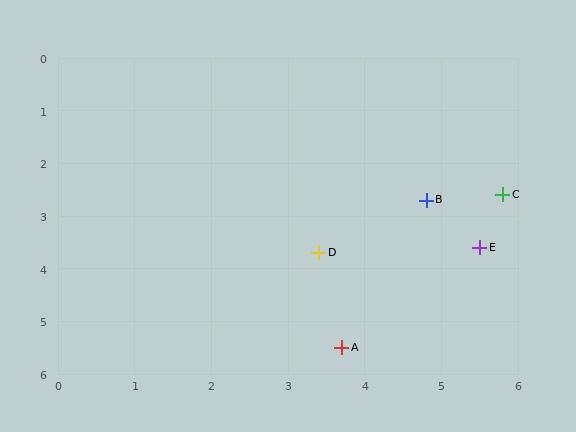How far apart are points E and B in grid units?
Points E and B are about 1.1 grid units apart.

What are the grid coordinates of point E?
Point E is at approximately (5.5, 3.6).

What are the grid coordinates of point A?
Point A is at approximately (3.7, 5.5).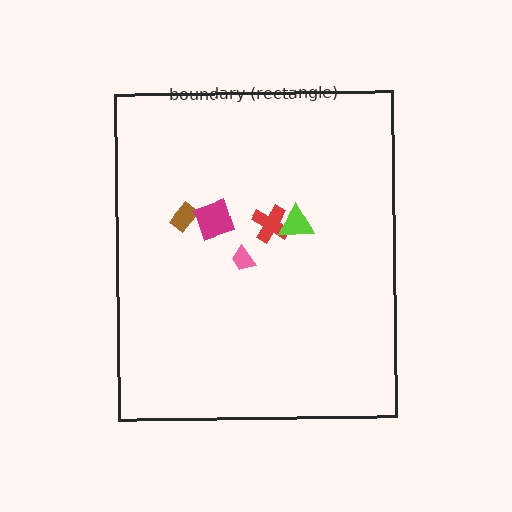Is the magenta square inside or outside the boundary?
Inside.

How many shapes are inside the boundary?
5 inside, 0 outside.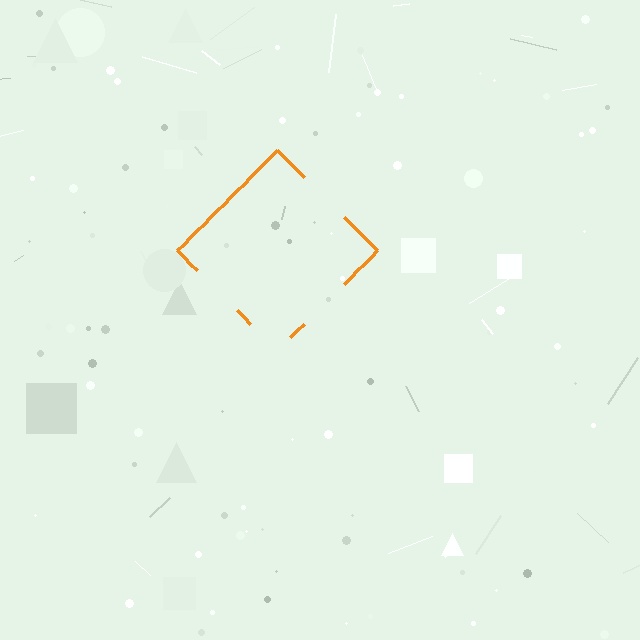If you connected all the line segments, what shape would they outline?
They would outline a diamond.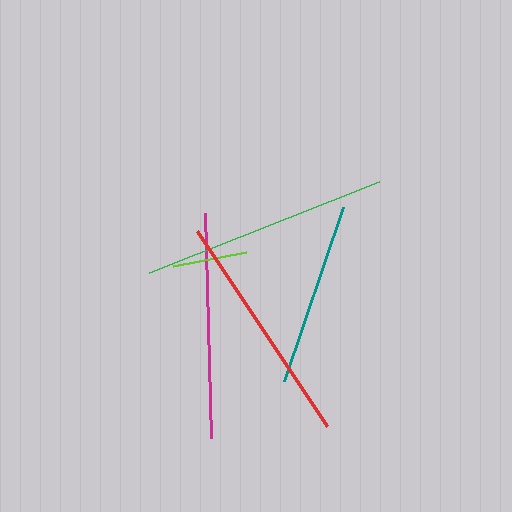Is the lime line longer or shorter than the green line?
The green line is longer than the lime line.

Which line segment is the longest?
The green line is the longest at approximately 248 pixels.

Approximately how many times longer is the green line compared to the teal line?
The green line is approximately 1.3 times the length of the teal line.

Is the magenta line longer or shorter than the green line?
The green line is longer than the magenta line.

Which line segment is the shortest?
The lime line is the shortest at approximately 74 pixels.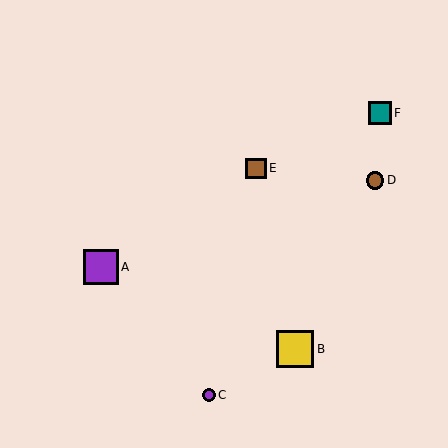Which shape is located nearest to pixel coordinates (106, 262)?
The purple square (labeled A) at (101, 267) is nearest to that location.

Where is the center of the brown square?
The center of the brown square is at (256, 168).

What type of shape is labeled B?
Shape B is a yellow square.